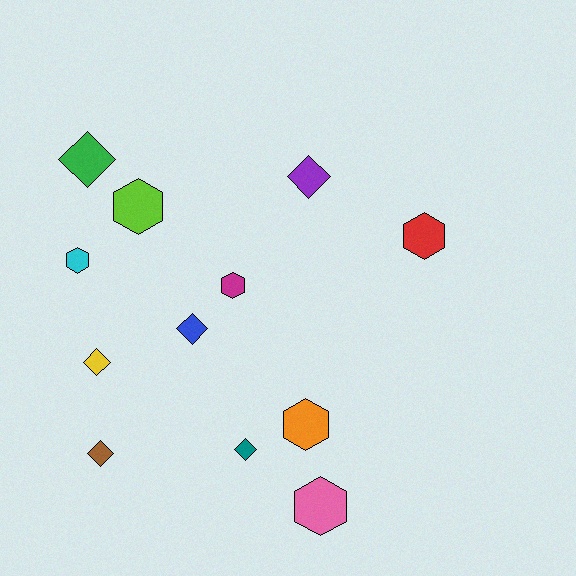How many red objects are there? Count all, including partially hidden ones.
There is 1 red object.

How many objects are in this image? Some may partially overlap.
There are 12 objects.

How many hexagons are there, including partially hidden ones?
There are 6 hexagons.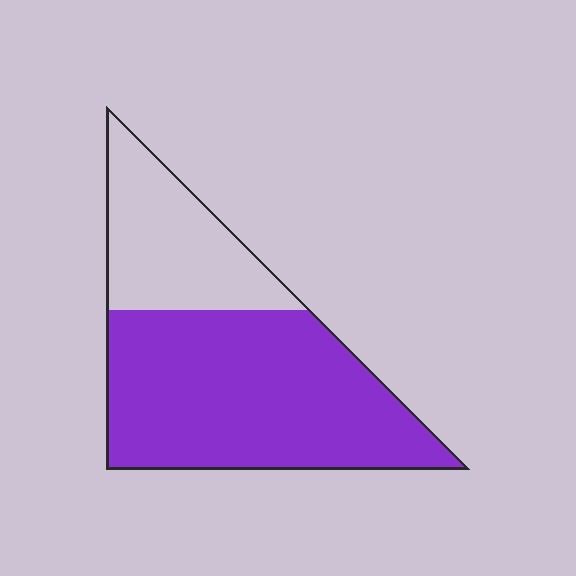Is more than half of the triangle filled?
Yes.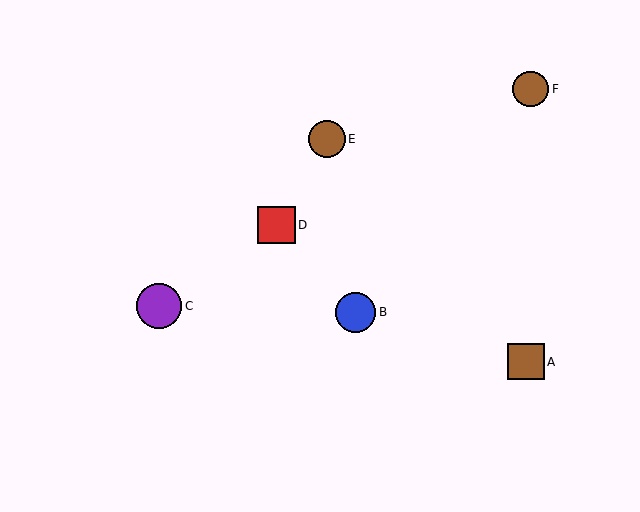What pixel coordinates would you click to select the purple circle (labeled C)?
Click at (159, 306) to select the purple circle C.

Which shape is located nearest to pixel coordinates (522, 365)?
The brown square (labeled A) at (526, 362) is nearest to that location.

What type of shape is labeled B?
Shape B is a blue circle.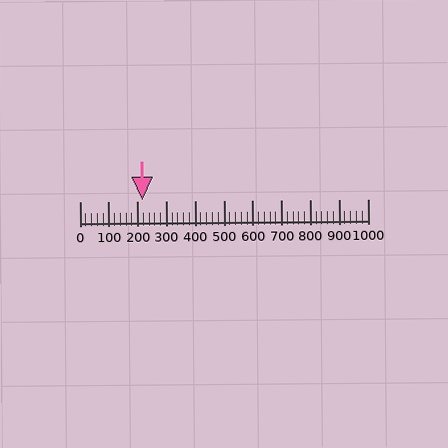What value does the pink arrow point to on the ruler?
The pink arrow points to approximately 216.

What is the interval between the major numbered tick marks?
The major tick marks are spaced 100 units apart.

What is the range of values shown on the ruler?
The ruler shows values from 0 to 1000.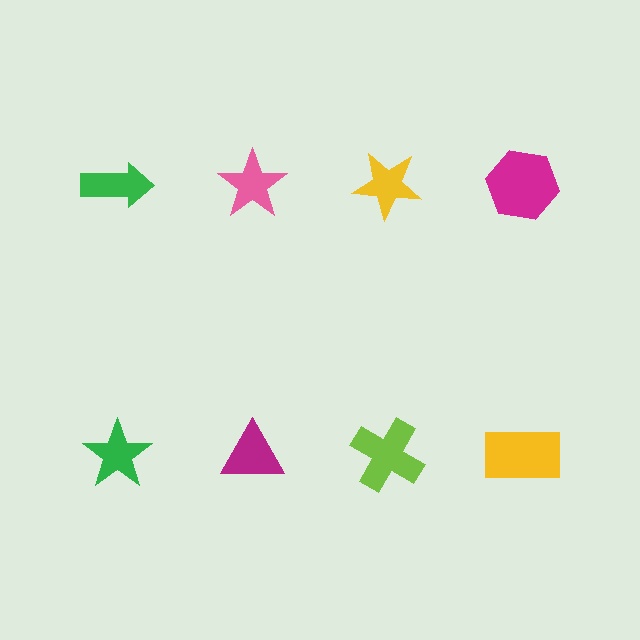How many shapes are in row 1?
4 shapes.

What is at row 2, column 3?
A lime cross.